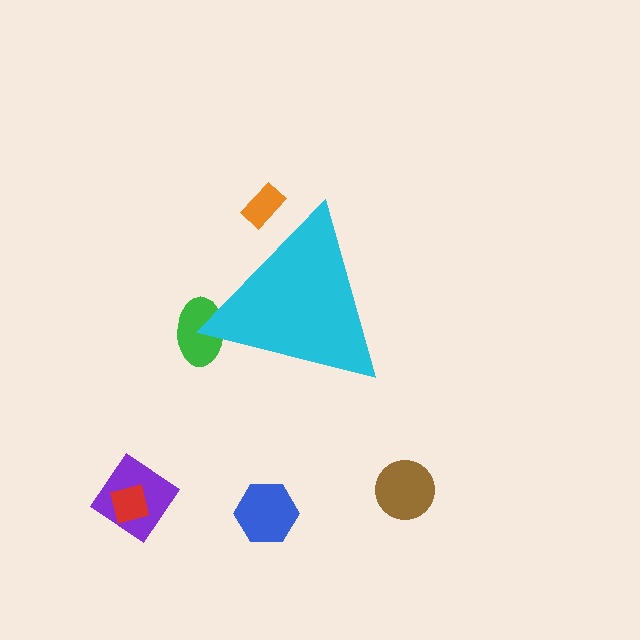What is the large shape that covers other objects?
A cyan triangle.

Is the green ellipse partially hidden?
Yes, the green ellipse is partially hidden behind the cyan triangle.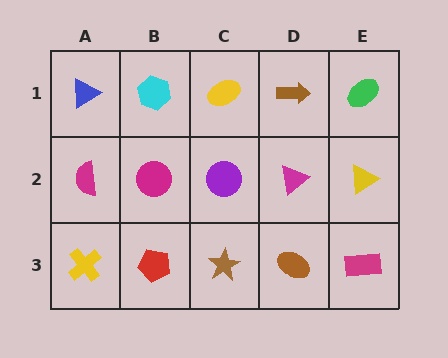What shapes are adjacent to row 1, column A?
A magenta semicircle (row 2, column A), a cyan hexagon (row 1, column B).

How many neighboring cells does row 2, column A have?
3.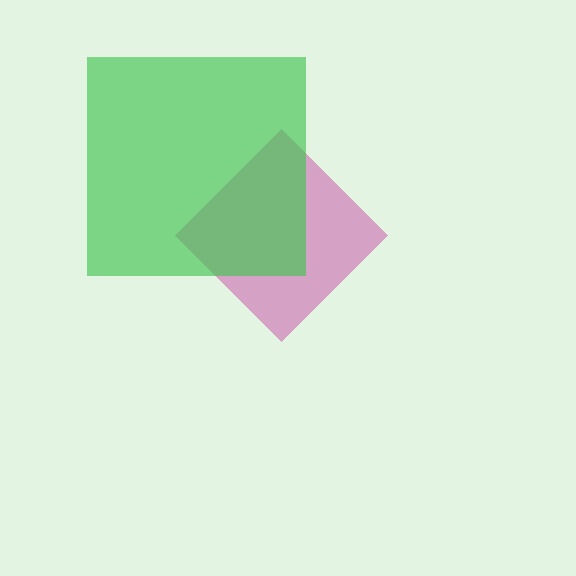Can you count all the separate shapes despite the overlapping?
Yes, there are 2 separate shapes.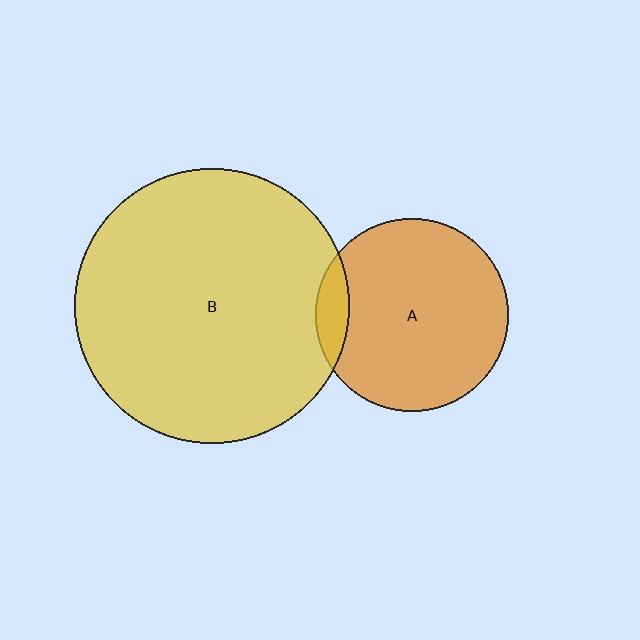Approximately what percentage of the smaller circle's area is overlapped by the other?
Approximately 10%.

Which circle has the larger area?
Circle B (yellow).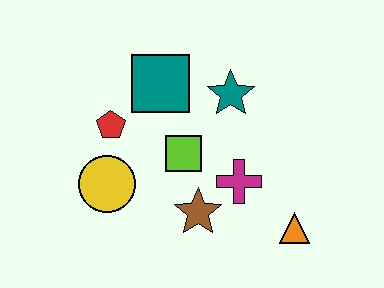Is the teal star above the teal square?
No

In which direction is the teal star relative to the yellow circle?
The teal star is to the right of the yellow circle.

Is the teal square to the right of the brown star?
No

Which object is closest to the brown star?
The magenta cross is closest to the brown star.